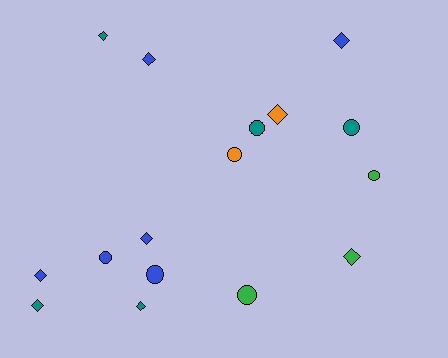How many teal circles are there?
There are 2 teal circles.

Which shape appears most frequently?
Diamond, with 9 objects.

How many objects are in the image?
There are 16 objects.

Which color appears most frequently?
Blue, with 6 objects.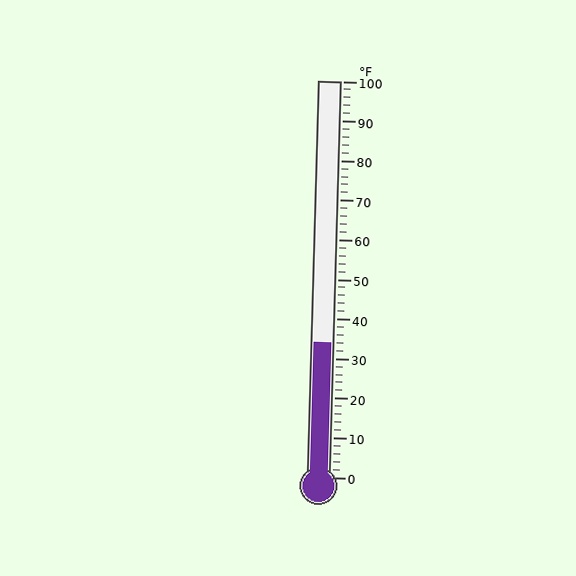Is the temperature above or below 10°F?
The temperature is above 10°F.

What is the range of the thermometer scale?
The thermometer scale ranges from 0°F to 100°F.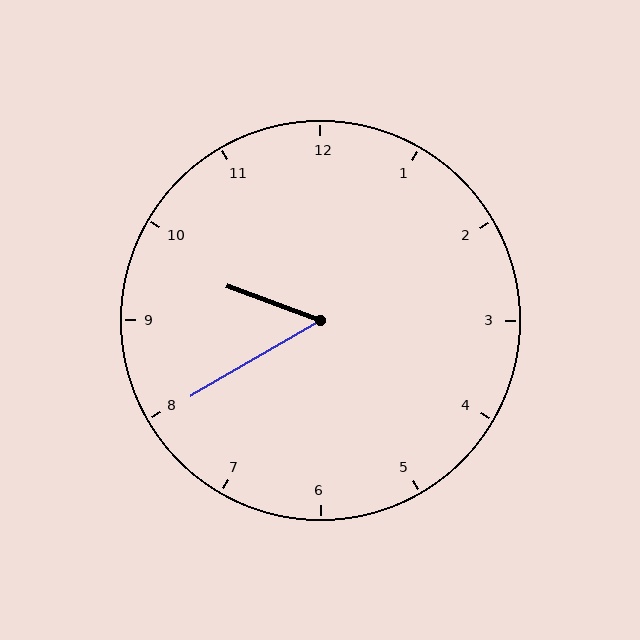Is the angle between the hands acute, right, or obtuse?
It is acute.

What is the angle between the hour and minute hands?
Approximately 50 degrees.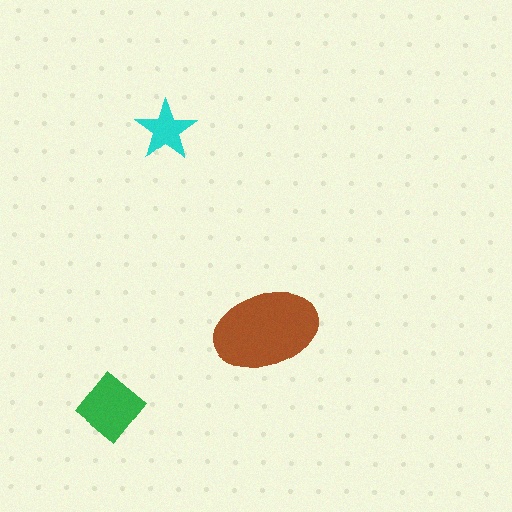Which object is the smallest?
The cyan star.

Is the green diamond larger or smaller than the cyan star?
Larger.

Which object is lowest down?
The green diamond is bottommost.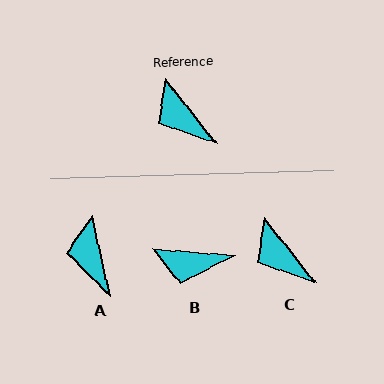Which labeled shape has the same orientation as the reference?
C.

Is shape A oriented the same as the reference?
No, it is off by about 26 degrees.